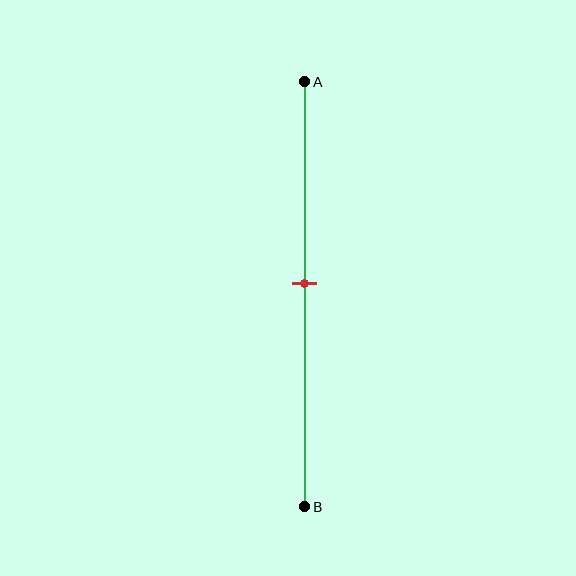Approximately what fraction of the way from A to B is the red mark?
The red mark is approximately 50% of the way from A to B.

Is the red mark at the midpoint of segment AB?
Yes, the mark is approximately at the midpoint.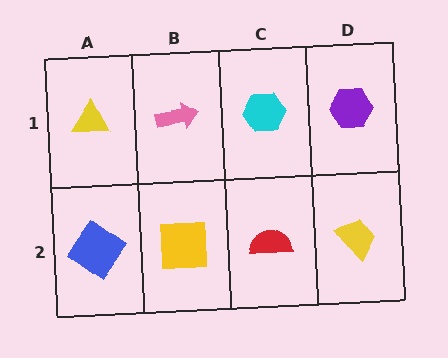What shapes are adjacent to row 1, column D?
A yellow trapezoid (row 2, column D), a cyan hexagon (row 1, column C).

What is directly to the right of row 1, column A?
A pink arrow.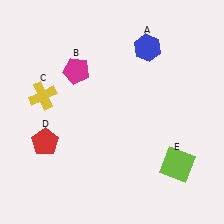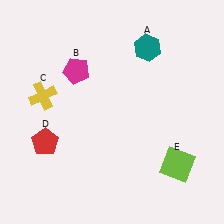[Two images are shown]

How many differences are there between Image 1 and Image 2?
There is 1 difference between the two images.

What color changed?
The hexagon (A) changed from blue in Image 1 to teal in Image 2.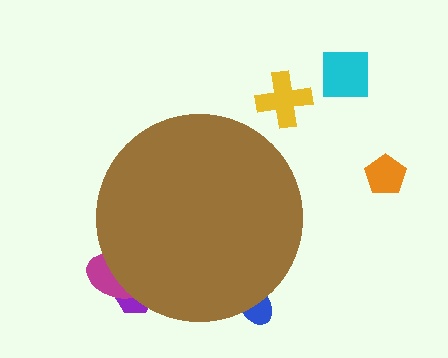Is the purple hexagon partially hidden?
Yes, the purple hexagon is partially hidden behind the brown circle.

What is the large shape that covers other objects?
A brown circle.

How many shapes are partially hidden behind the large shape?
3 shapes are partially hidden.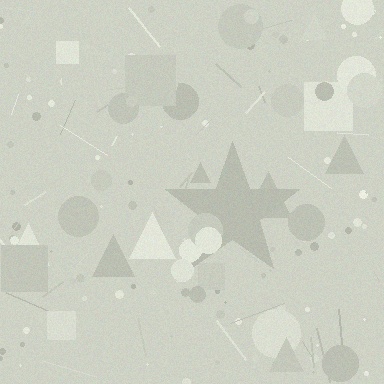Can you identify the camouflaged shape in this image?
The camouflaged shape is a star.